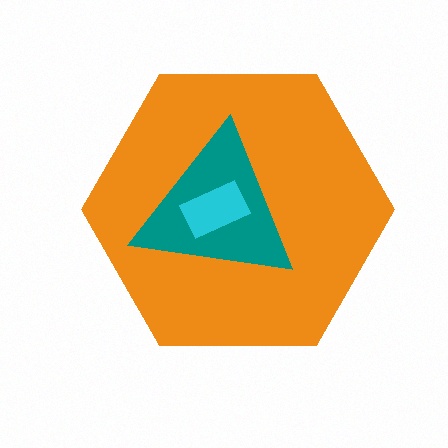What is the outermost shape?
The orange hexagon.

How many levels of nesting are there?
3.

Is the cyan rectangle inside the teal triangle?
Yes.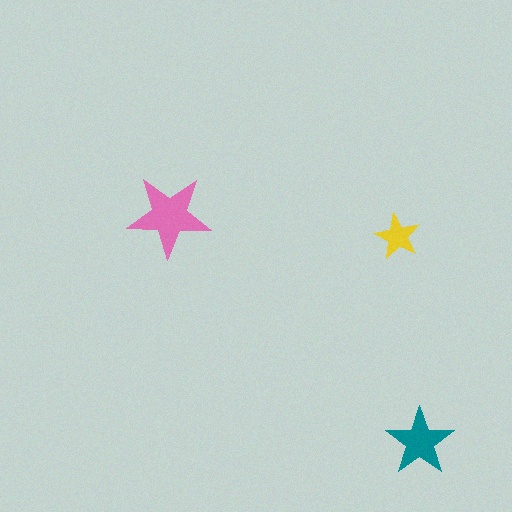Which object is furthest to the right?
The teal star is rightmost.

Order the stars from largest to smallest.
the pink one, the teal one, the yellow one.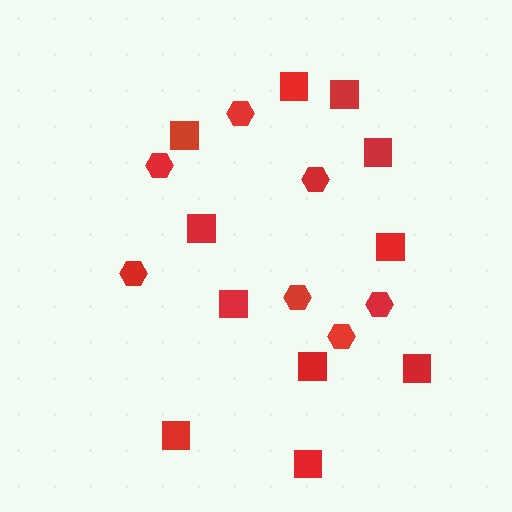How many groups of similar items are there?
There are 2 groups: one group of squares (11) and one group of hexagons (7).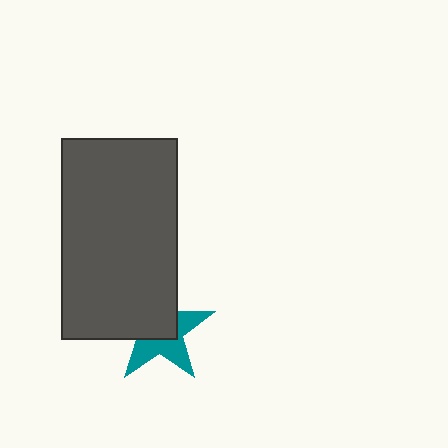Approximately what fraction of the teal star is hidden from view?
Roughly 52% of the teal star is hidden behind the dark gray rectangle.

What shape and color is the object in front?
The object in front is a dark gray rectangle.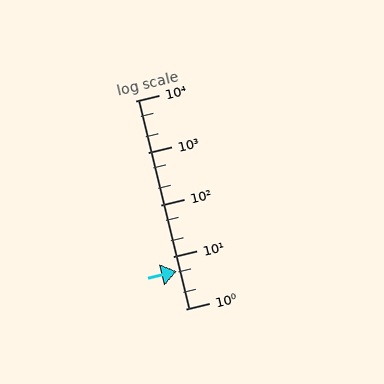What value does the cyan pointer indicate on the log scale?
The pointer indicates approximately 5.3.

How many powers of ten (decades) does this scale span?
The scale spans 4 decades, from 1 to 10000.